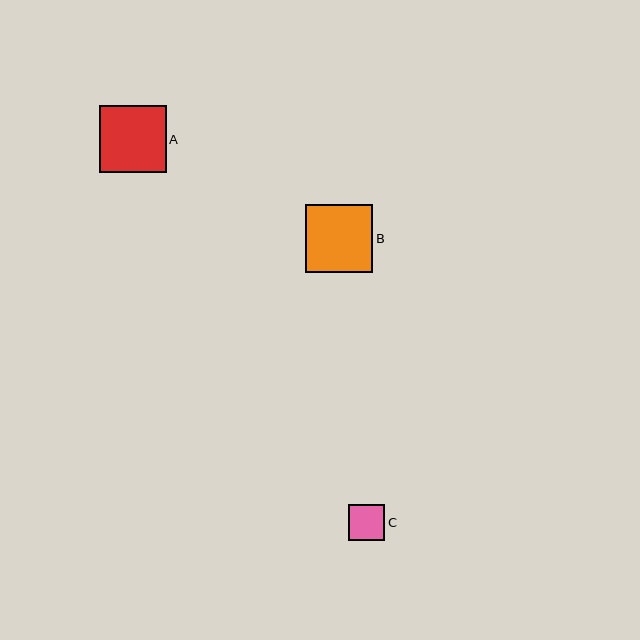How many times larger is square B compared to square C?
Square B is approximately 1.9 times the size of square C.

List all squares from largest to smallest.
From largest to smallest: B, A, C.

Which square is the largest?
Square B is the largest with a size of approximately 67 pixels.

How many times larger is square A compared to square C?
Square A is approximately 1.9 times the size of square C.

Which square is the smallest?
Square C is the smallest with a size of approximately 36 pixels.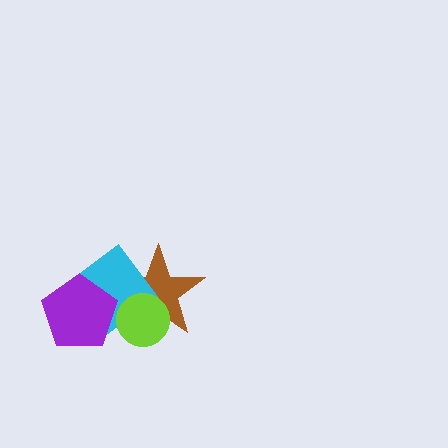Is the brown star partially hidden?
Yes, it is partially covered by another shape.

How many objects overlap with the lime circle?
2 objects overlap with the lime circle.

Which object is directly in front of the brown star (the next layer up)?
The cyan diamond is directly in front of the brown star.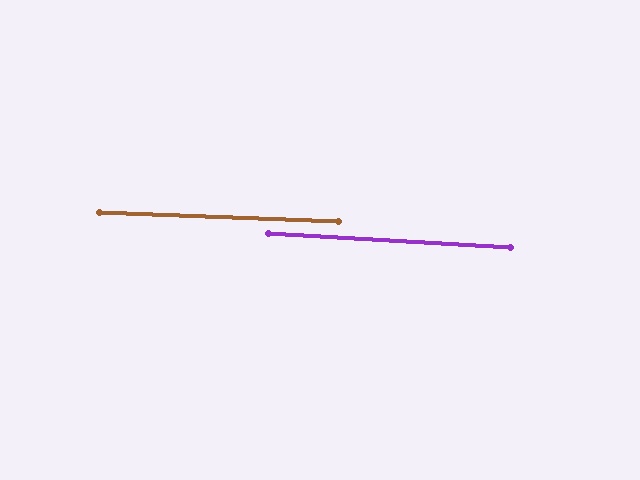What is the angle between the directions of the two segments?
Approximately 1 degree.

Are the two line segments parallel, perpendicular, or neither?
Parallel — their directions differ by only 1.1°.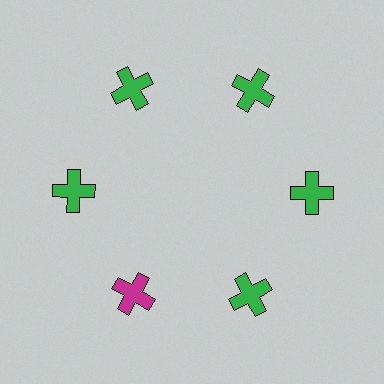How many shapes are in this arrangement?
There are 6 shapes arranged in a ring pattern.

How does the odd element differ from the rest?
It has a different color: magenta instead of green.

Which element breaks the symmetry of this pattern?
The magenta cross at roughly the 7 o'clock position breaks the symmetry. All other shapes are green crosses.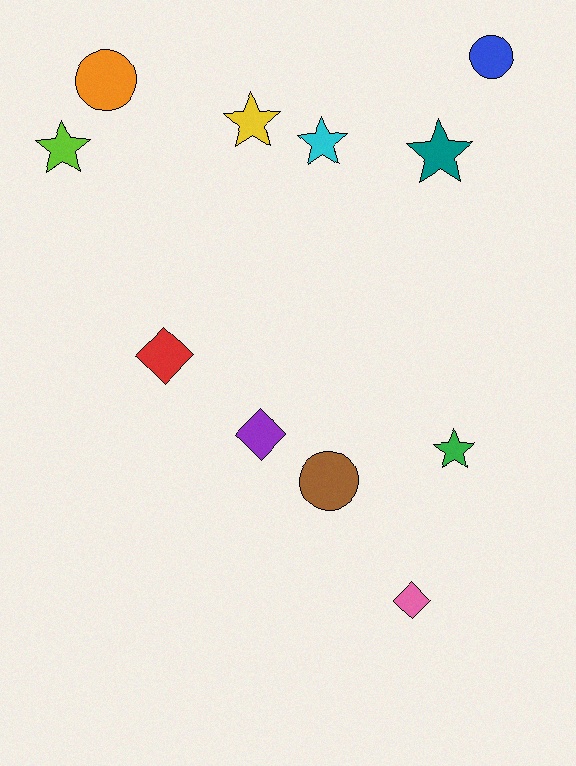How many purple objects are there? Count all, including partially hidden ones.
There is 1 purple object.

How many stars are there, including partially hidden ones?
There are 5 stars.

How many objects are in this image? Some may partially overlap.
There are 11 objects.